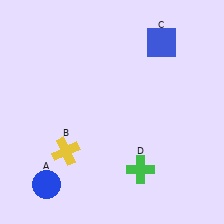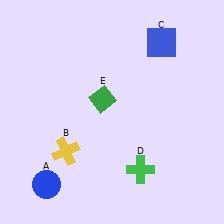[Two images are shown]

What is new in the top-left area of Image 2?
A green diamond (E) was added in the top-left area of Image 2.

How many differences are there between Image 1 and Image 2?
There is 1 difference between the two images.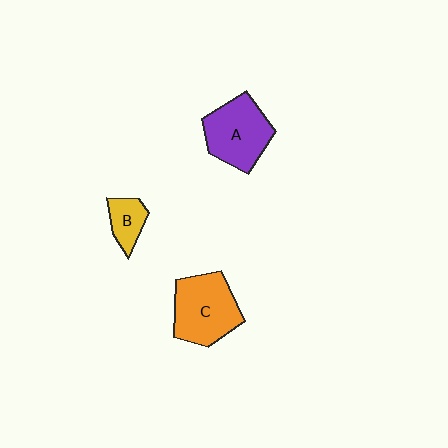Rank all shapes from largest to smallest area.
From largest to smallest: C (orange), A (purple), B (yellow).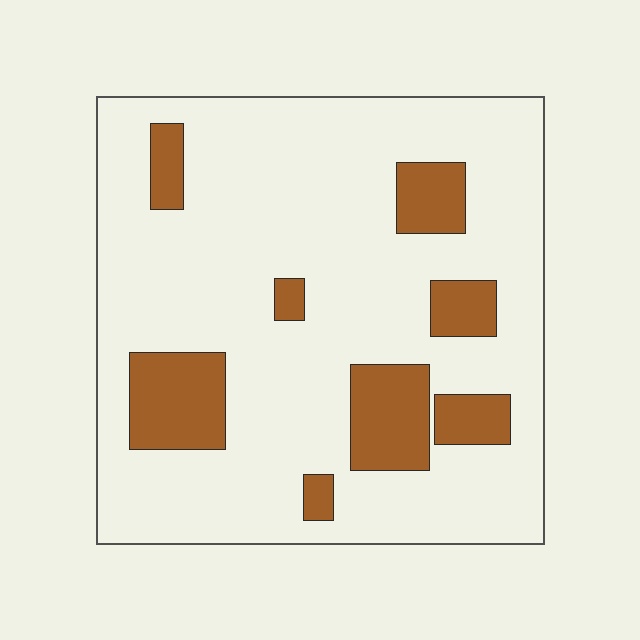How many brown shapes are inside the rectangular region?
8.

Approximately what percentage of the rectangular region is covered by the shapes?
Approximately 20%.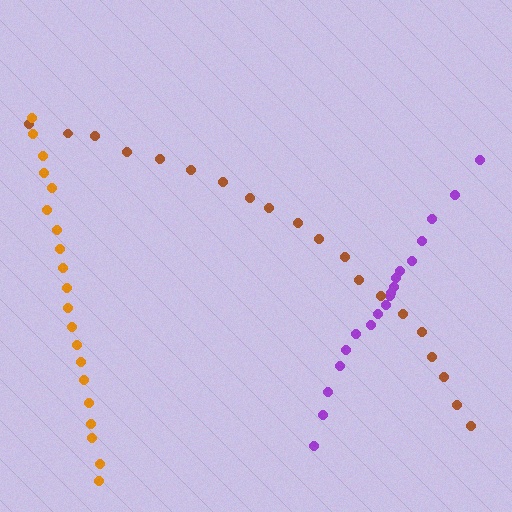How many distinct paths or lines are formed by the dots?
There are 3 distinct paths.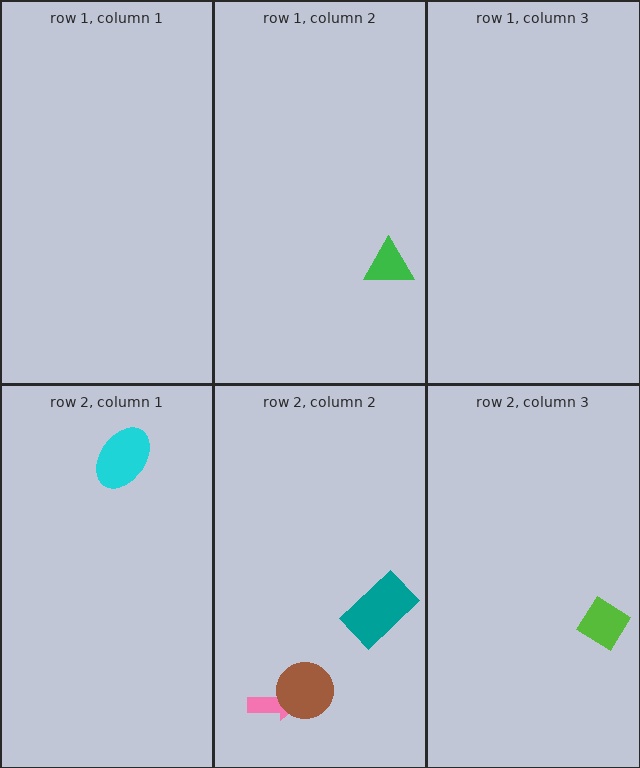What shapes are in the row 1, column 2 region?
The green triangle.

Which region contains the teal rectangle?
The row 2, column 2 region.